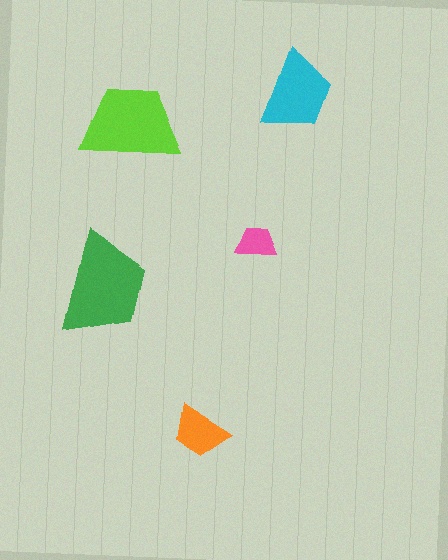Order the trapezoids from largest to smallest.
the green one, the lime one, the cyan one, the orange one, the pink one.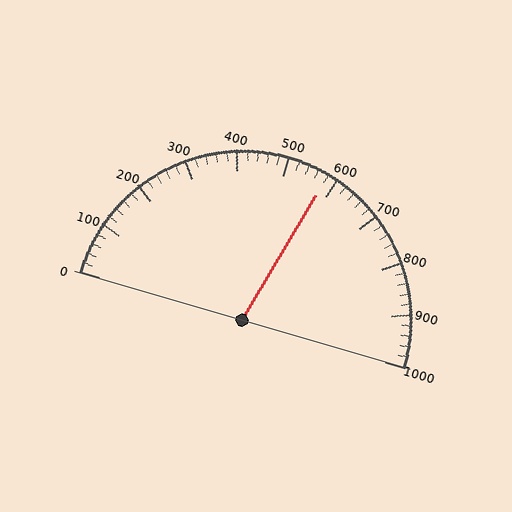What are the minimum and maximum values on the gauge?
The gauge ranges from 0 to 1000.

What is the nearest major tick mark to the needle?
The nearest major tick mark is 600.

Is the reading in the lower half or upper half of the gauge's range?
The reading is in the upper half of the range (0 to 1000).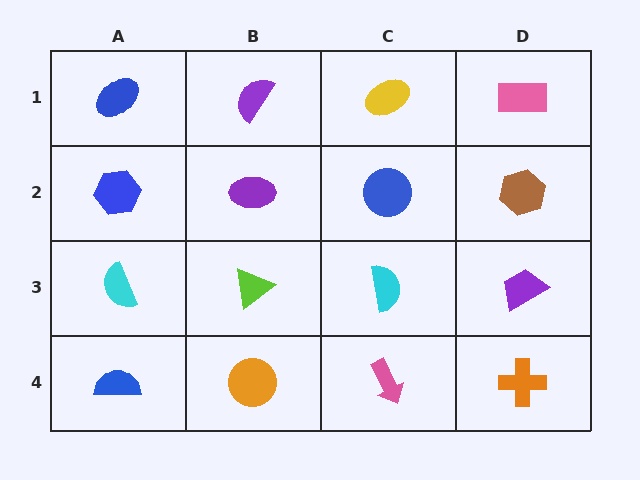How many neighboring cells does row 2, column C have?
4.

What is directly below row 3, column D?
An orange cross.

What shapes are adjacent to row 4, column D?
A purple trapezoid (row 3, column D), a pink arrow (row 4, column C).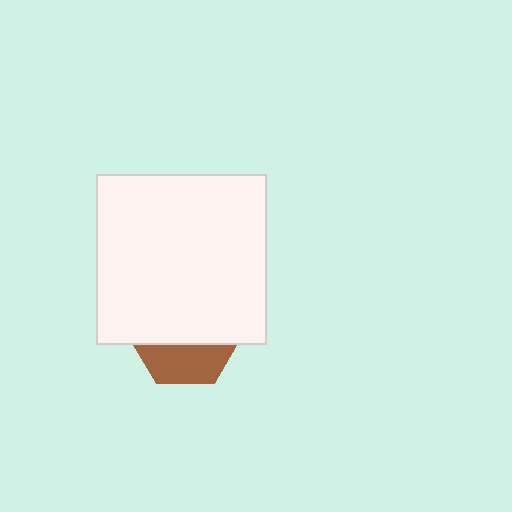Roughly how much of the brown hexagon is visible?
A small part of it is visible (roughly 34%).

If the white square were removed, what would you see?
You would see the complete brown hexagon.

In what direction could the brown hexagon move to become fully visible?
The brown hexagon could move down. That would shift it out from behind the white square entirely.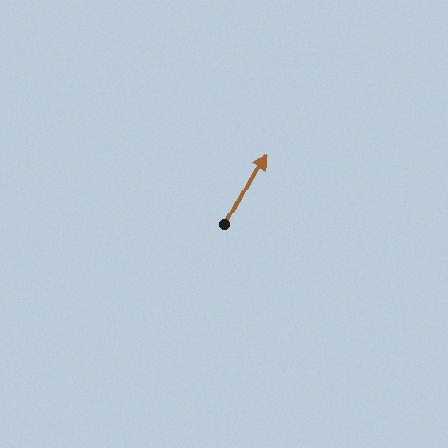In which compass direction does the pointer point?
Northeast.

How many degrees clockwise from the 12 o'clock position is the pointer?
Approximately 29 degrees.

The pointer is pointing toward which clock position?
Roughly 1 o'clock.